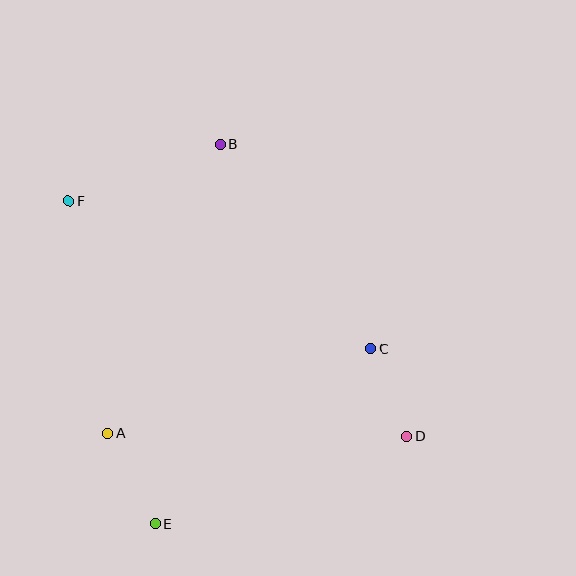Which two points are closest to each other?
Points C and D are closest to each other.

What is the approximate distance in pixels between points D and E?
The distance between D and E is approximately 266 pixels.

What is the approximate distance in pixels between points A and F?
The distance between A and F is approximately 235 pixels.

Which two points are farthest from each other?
Points D and F are farthest from each other.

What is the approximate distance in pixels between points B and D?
The distance between B and D is approximately 346 pixels.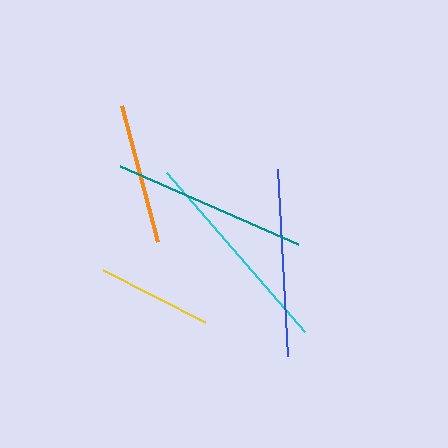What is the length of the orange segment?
The orange segment is approximately 141 pixels long.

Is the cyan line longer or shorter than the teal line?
The cyan line is longer than the teal line.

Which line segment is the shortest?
The yellow line is the shortest at approximately 115 pixels.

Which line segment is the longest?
The cyan line is the longest at approximately 210 pixels.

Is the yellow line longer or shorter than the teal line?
The teal line is longer than the yellow line.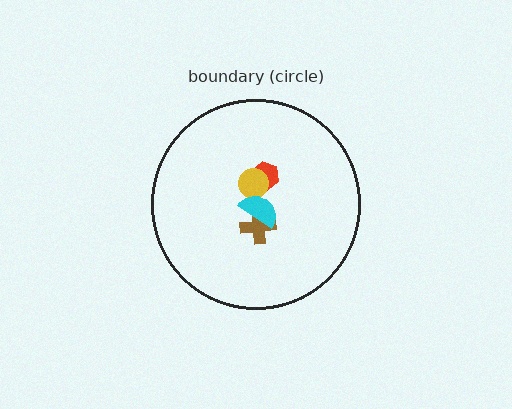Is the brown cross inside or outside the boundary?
Inside.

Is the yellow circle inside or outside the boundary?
Inside.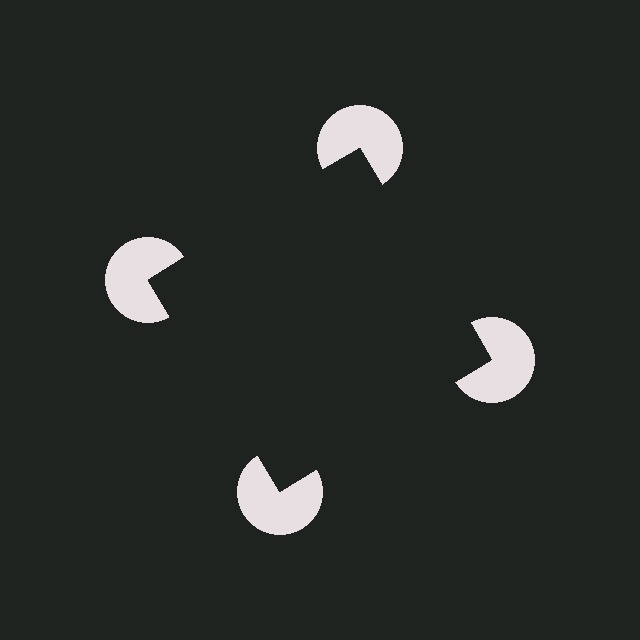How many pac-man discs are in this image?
There are 4 — one at each vertex of the illusory square.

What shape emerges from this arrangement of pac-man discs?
An illusory square — its edges are inferred from the aligned wedge cuts in the pac-man discs, not physically drawn.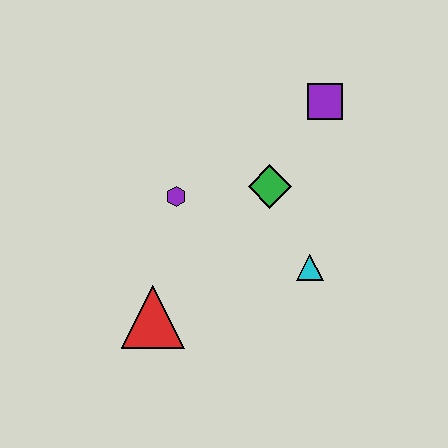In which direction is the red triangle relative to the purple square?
The red triangle is below the purple square.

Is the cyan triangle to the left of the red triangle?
No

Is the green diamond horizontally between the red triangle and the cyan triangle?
Yes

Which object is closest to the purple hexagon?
The green diamond is closest to the purple hexagon.